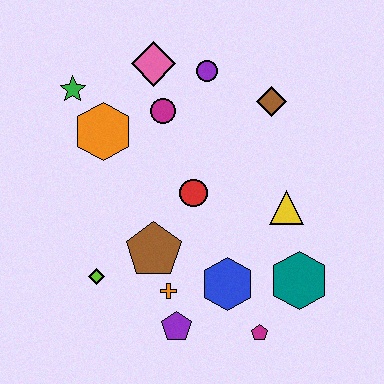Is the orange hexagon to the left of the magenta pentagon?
Yes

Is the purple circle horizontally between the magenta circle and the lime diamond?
No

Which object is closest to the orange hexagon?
The green star is closest to the orange hexagon.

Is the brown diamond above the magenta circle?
Yes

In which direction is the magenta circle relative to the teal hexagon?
The magenta circle is above the teal hexagon.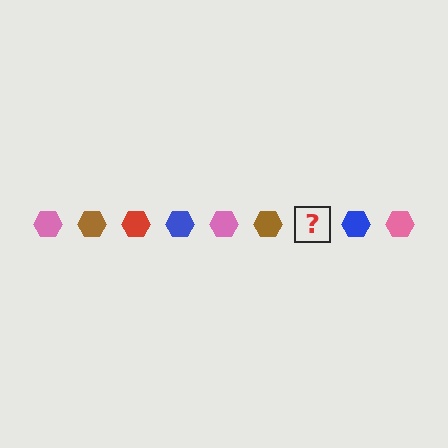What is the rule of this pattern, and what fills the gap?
The rule is that the pattern cycles through pink, brown, red, blue hexagons. The gap should be filled with a red hexagon.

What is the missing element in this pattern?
The missing element is a red hexagon.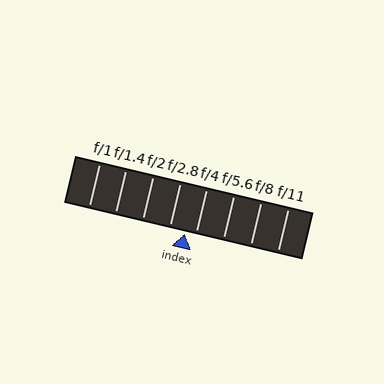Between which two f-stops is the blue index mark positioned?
The index mark is between f/2.8 and f/4.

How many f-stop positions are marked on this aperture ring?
There are 8 f-stop positions marked.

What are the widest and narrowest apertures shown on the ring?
The widest aperture shown is f/1 and the narrowest is f/11.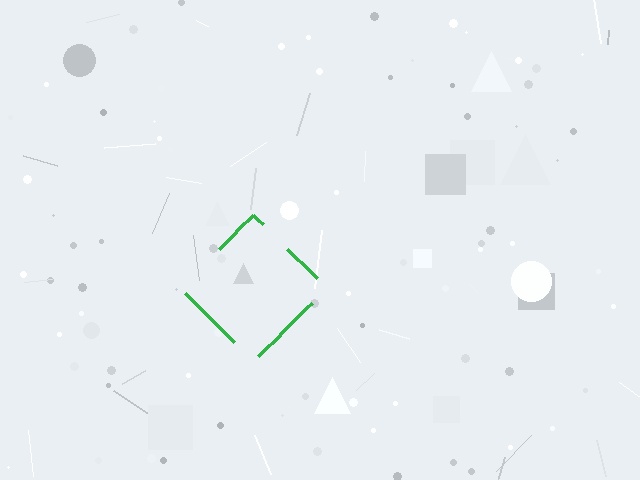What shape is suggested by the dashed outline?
The dashed outline suggests a diamond.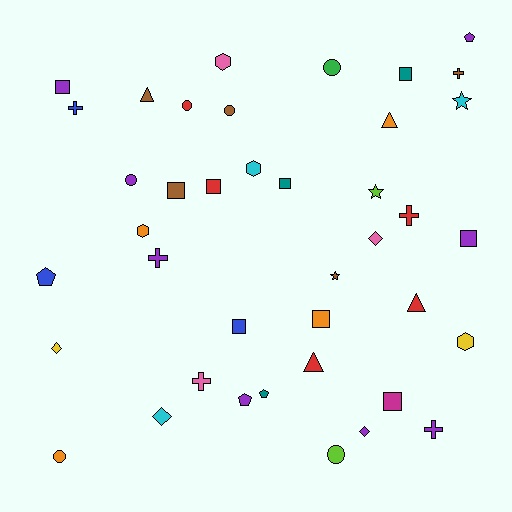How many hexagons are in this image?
There are 4 hexagons.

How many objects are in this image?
There are 40 objects.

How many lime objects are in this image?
There are 2 lime objects.